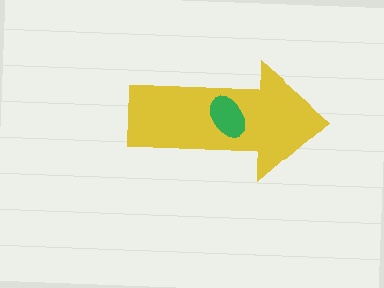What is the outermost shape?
The yellow arrow.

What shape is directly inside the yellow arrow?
The green ellipse.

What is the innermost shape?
The green ellipse.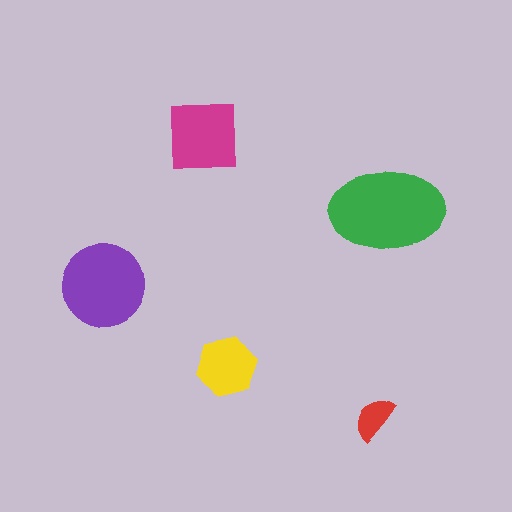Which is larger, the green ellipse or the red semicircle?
The green ellipse.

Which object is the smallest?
The red semicircle.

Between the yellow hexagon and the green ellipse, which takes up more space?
The green ellipse.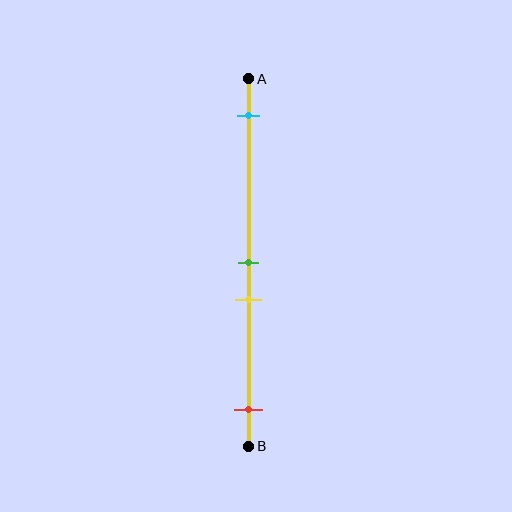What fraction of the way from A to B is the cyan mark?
The cyan mark is approximately 10% (0.1) of the way from A to B.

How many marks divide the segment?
There are 4 marks dividing the segment.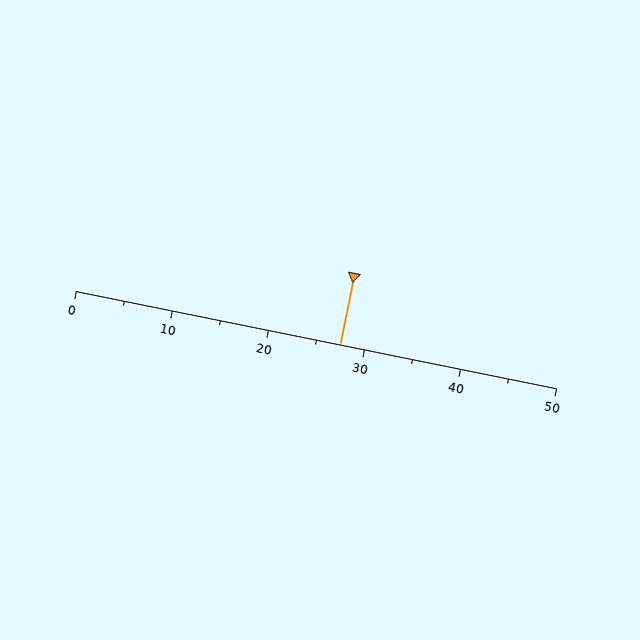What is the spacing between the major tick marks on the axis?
The major ticks are spaced 10 apart.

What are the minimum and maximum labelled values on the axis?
The axis runs from 0 to 50.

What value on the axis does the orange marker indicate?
The marker indicates approximately 27.5.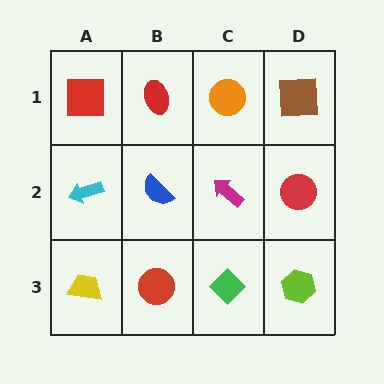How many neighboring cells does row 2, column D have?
3.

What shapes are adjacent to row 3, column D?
A red circle (row 2, column D), a green diamond (row 3, column C).